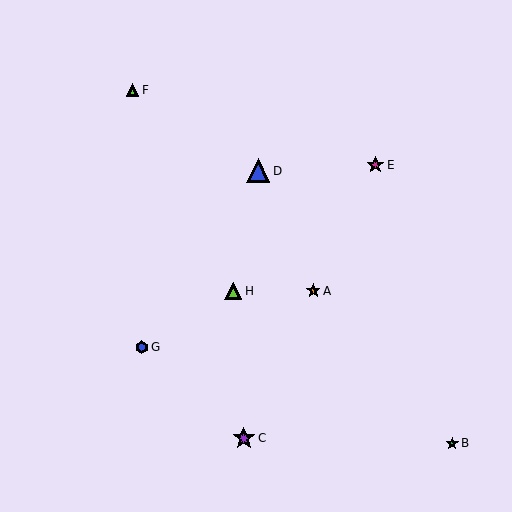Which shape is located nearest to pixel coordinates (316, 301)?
The orange star (labeled A) at (313, 291) is nearest to that location.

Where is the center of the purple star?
The center of the purple star is at (244, 438).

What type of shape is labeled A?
Shape A is an orange star.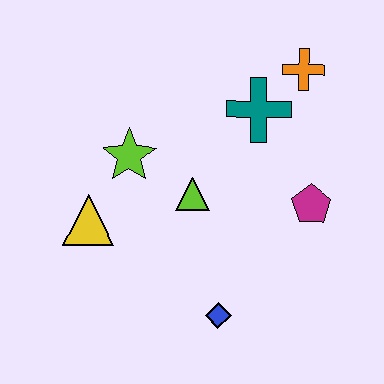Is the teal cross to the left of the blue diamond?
No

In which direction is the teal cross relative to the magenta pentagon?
The teal cross is above the magenta pentagon.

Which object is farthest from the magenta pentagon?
The yellow triangle is farthest from the magenta pentagon.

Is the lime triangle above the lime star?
No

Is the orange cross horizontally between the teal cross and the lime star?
No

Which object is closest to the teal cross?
The orange cross is closest to the teal cross.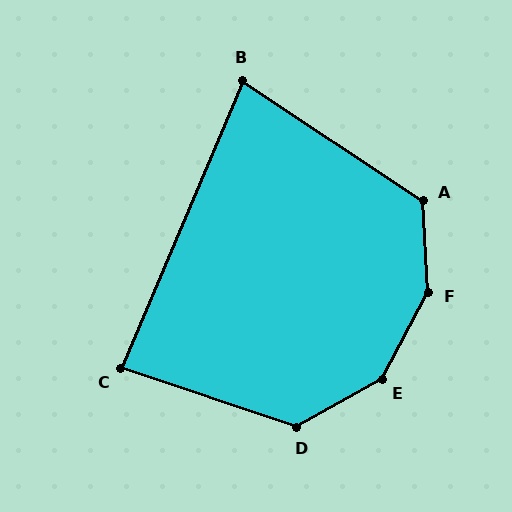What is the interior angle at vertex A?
Approximately 127 degrees (obtuse).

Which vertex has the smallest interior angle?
B, at approximately 79 degrees.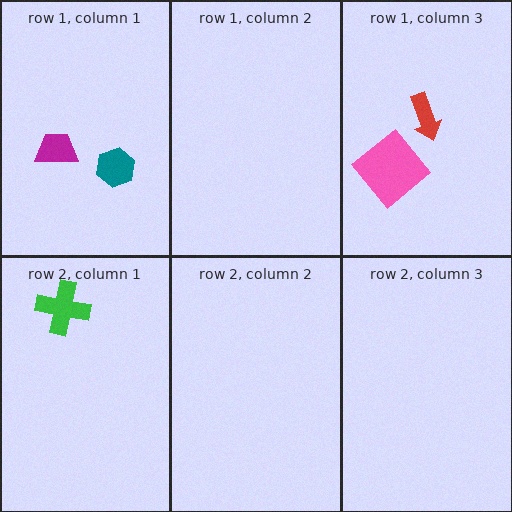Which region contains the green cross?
The row 2, column 1 region.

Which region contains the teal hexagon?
The row 1, column 1 region.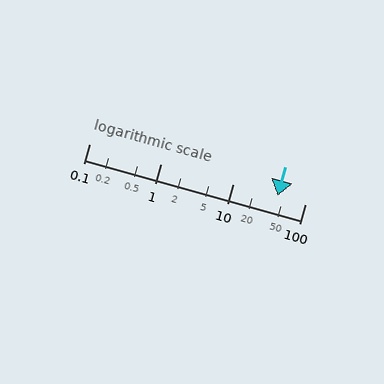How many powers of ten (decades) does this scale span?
The scale spans 3 decades, from 0.1 to 100.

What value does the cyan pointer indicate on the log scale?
The pointer indicates approximately 41.